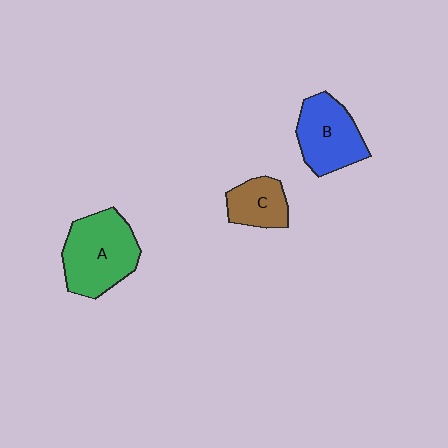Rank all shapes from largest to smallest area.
From largest to smallest: A (green), B (blue), C (brown).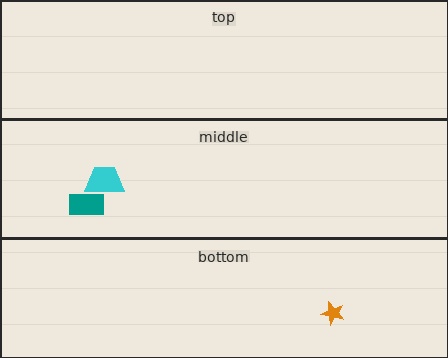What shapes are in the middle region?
The cyan trapezoid, the teal rectangle.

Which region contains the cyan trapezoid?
The middle region.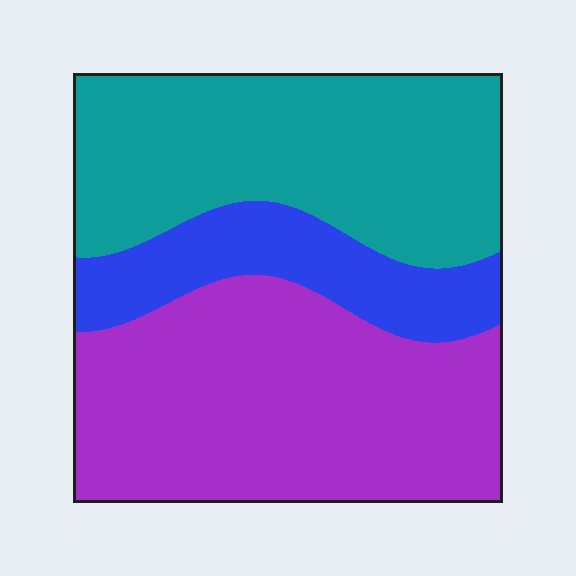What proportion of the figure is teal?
Teal takes up about three eighths (3/8) of the figure.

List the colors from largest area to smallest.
From largest to smallest: purple, teal, blue.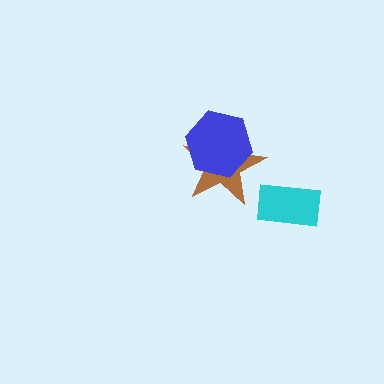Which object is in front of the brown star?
The blue hexagon is in front of the brown star.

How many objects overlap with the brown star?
1 object overlaps with the brown star.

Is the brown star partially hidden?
Yes, it is partially covered by another shape.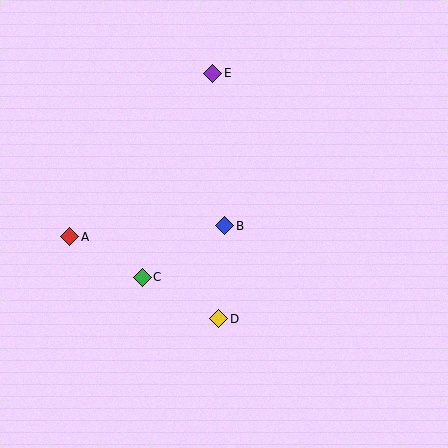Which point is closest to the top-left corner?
Point E is closest to the top-left corner.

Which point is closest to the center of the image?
Point B at (225, 226) is closest to the center.